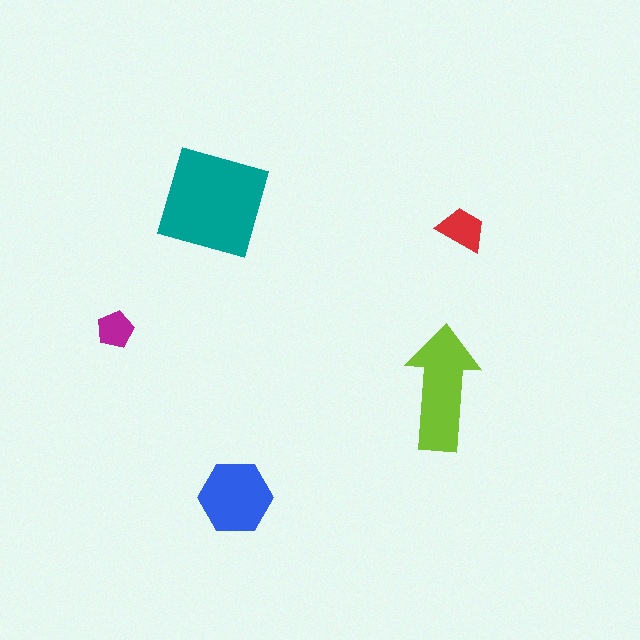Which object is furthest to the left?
The magenta pentagon is leftmost.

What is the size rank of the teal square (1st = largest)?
1st.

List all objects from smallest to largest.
The magenta pentagon, the red trapezoid, the blue hexagon, the lime arrow, the teal square.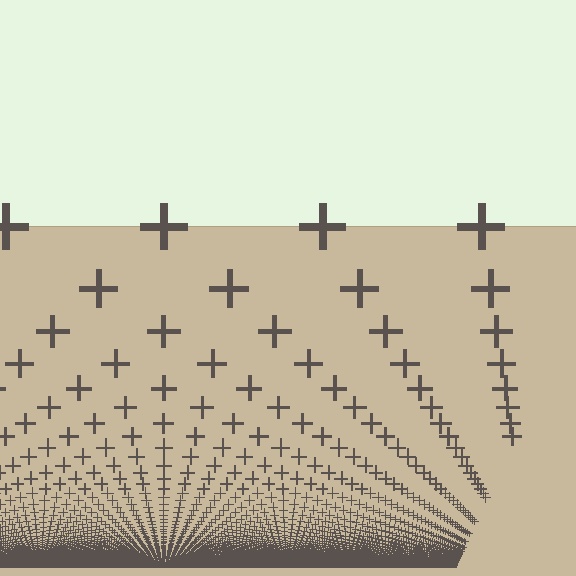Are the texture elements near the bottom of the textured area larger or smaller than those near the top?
Smaller. The gradient is inverted — elements near the bottom are smaller and denser.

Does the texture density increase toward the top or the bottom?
Density increases toward the bottom.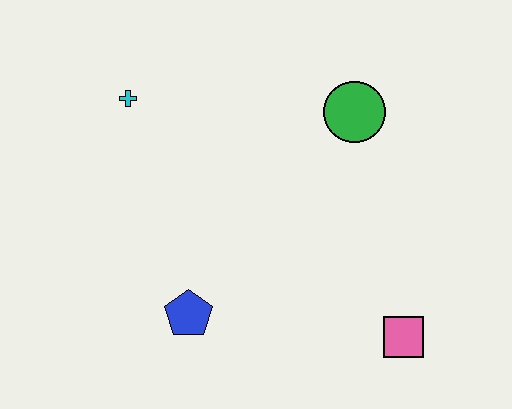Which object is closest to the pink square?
The blue pentagon is closest to the pink square.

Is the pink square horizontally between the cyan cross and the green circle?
No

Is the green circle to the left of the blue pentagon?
No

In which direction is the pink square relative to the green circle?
The pink square is below the green circle.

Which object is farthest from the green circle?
The blue pentagon is farthest from the green circle.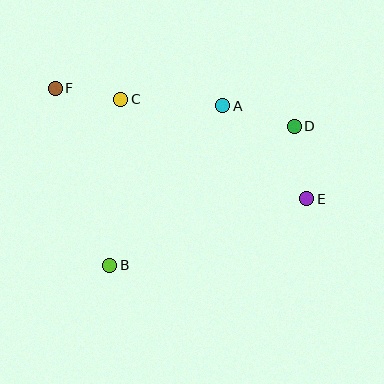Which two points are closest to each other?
Points C and F are closest to each other.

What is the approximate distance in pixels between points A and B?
The distance between A and B is approximately 196 pixels.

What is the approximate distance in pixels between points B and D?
The distance between B and D is approximately 231 pixels.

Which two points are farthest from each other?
Points E and F are farthest from each other.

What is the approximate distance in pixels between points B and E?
The distance between B and E is approximately 208 pixels.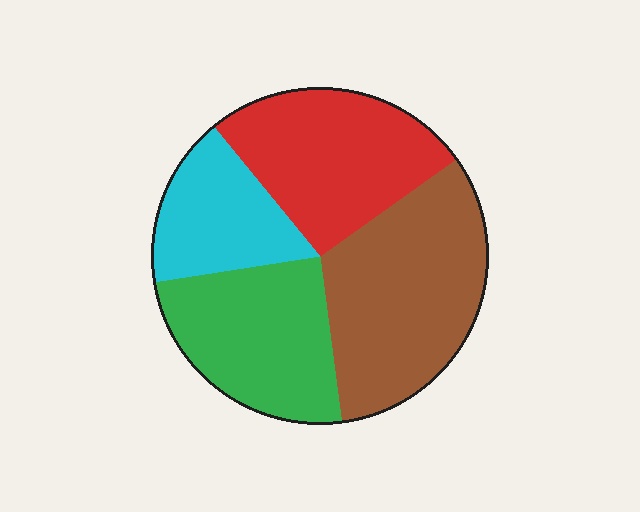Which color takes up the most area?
Brown, at roughly 35%.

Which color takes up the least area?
Cyan, at roughly 15%.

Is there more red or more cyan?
Red.